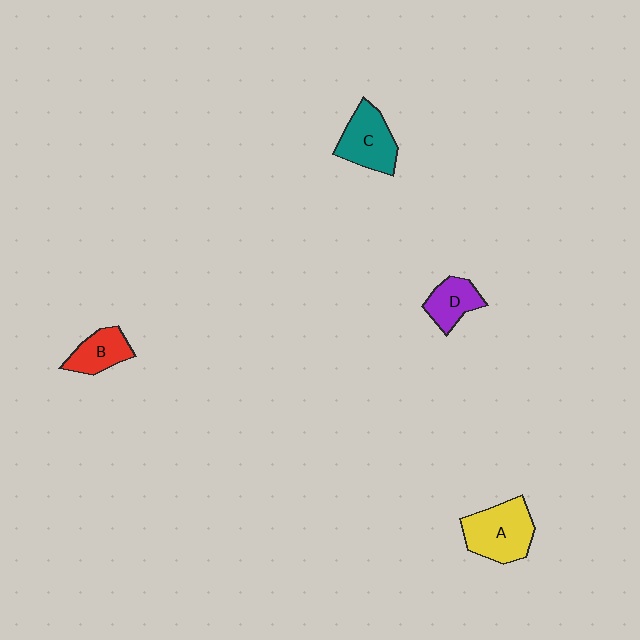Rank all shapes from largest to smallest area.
From largest to smallest: A (yellow), C (teal), B (red), D (purple).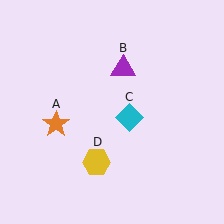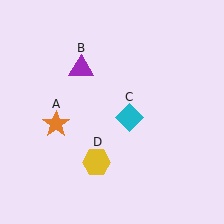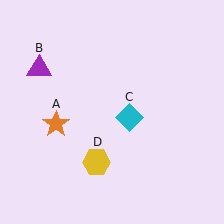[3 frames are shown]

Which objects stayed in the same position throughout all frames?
Orange star (object A) and cyan diamond (object C) and yellow hexagon (object D) remained stationary.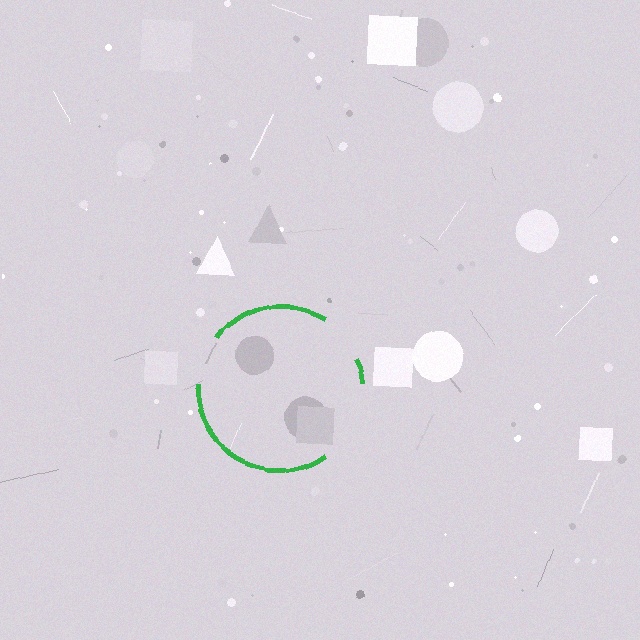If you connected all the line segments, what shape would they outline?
They would outline a circle.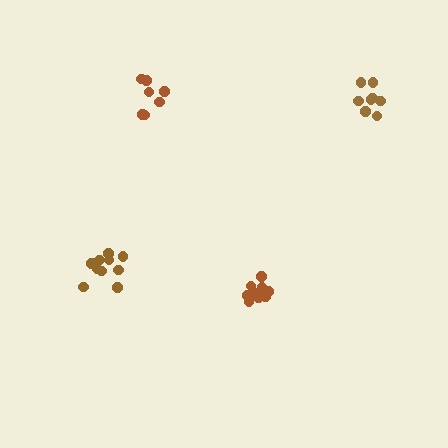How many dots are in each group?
Group 1: 11 dots, Group 2: 10 dots, Group 3: 8 dots, Group 4: 7 dots (36 total).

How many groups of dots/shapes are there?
There are 4 groups.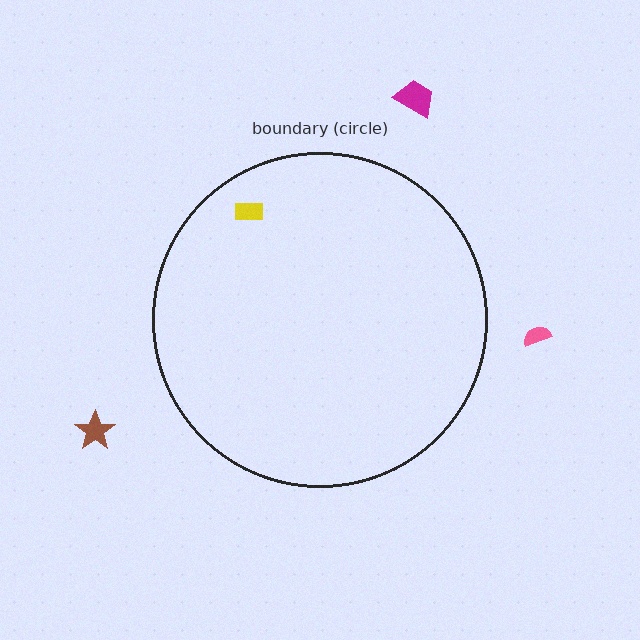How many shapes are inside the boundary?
1 inside, 3 outside.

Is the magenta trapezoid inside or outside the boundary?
Outside.